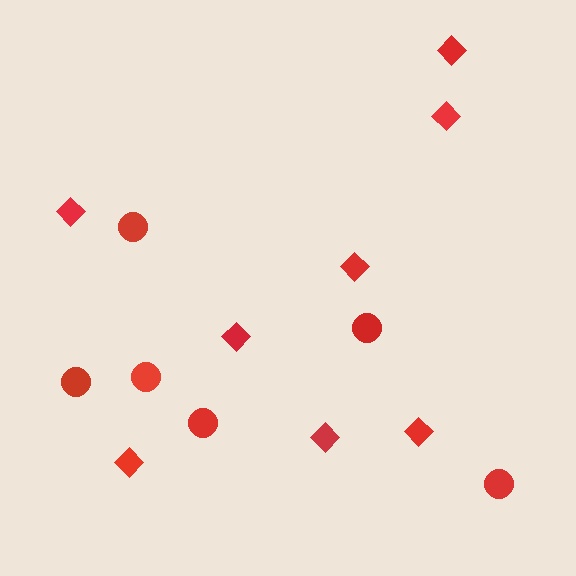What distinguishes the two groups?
There are 2 groups: one group of diamonds (8) and one group of circles (6).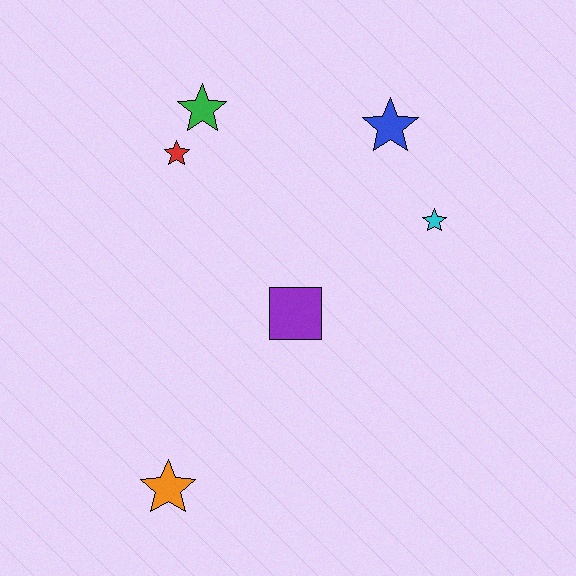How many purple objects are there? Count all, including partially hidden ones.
There is 1 purple object.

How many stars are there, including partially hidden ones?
There are 5 stars.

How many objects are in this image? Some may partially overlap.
There are 6 objects.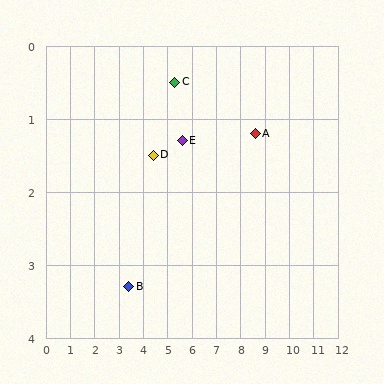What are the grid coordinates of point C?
Point C is at approximately (5.3, 0.5).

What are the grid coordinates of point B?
Point B is at approximately (3.4, 3.3).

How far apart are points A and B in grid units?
Points A and B are about 5.6 grid units apart.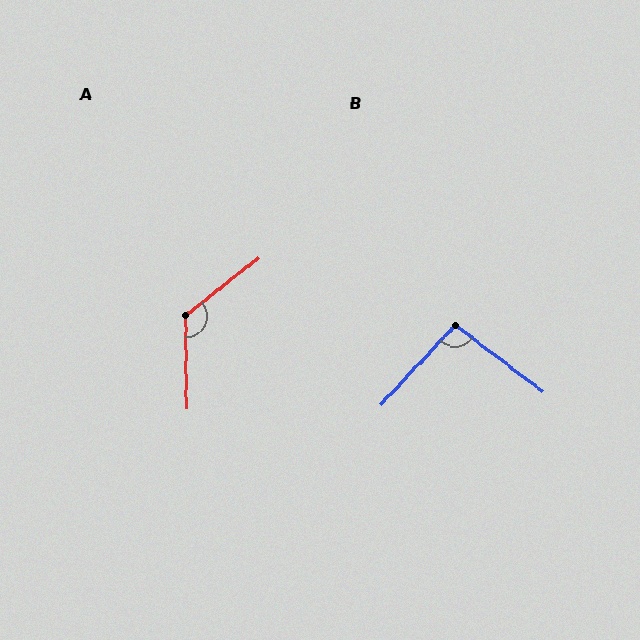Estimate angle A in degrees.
Approximately 127 degrees.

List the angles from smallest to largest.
B (95°), A (127°).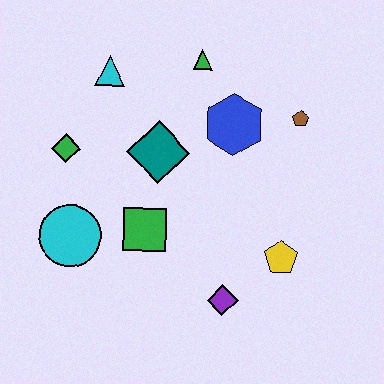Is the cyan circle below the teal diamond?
Yes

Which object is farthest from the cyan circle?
The brown pentagon is farthest from the cyan circle.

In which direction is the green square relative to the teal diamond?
The green square is below the teal diamond.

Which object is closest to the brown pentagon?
The blue hexagon is closest to the brown pentagon.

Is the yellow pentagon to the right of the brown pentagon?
No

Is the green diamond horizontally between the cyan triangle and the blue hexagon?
No